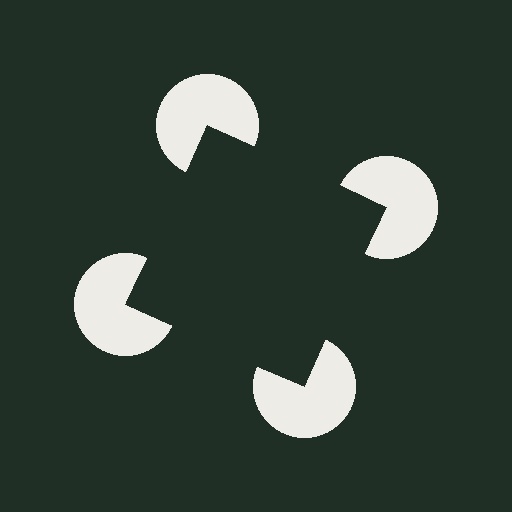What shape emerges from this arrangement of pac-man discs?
An illusory square — its edges are inferred from the aligned wedge cuts in the pac-man discs, not physically drawn.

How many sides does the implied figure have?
4 sides.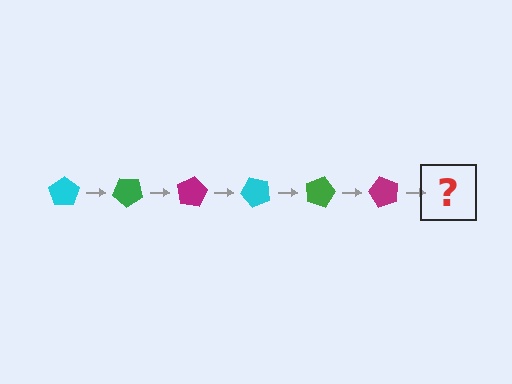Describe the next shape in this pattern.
It should be a cyan pentagon, rotated 240 degrees from the start.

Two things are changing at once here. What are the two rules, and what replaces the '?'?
The two rules are that it rotates 40 degrees each step and the color cycles through cyan, green, and magenta. The '?' should be a cyan pentagon, rotated 240 degrees from the start.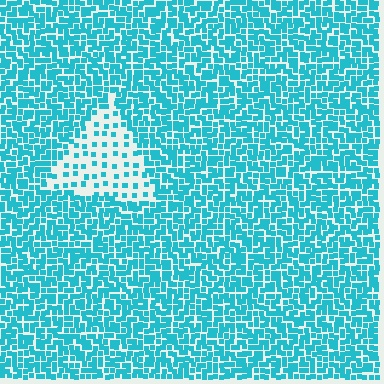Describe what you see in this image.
The image contains small cyan elements arranged at two different densities. A triangle-shaped region is visible where the elements are less densely packed than the surrounding area.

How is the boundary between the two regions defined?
The boundary is defined by a change in element density (approximately 3.0x ratio). All elements are the same color, size, and shape.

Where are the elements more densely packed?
The elements are more densely packed outside the triangle boundary.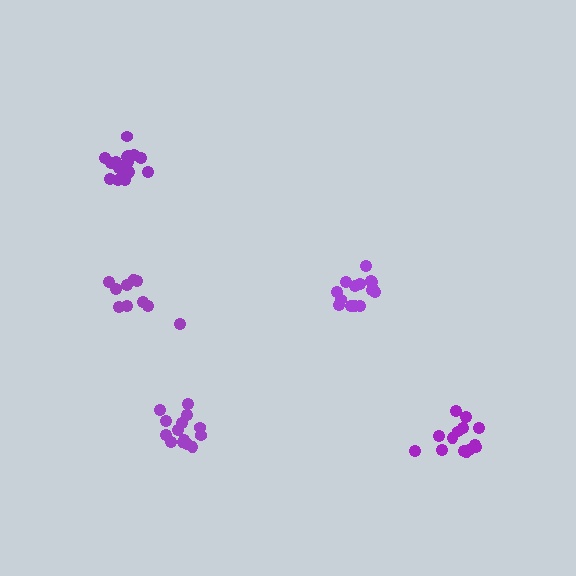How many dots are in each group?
Group 1: 14 dots, Group 2: 16 dots, Group 3: 14 dots, Group 4: 15 dots, Group 5: 10 dots (69 total).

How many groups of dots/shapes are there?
There are 5 groups.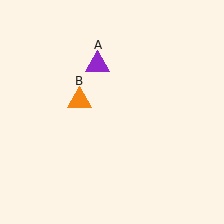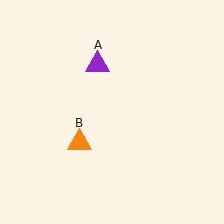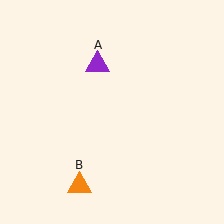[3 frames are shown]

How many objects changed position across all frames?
1 object changed position: orange triangle (object B).